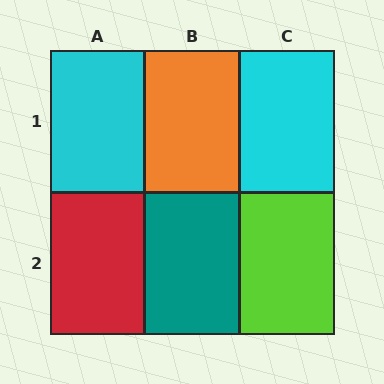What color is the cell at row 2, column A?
Red.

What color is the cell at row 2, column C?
Lime.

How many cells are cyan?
2 cells are cyan.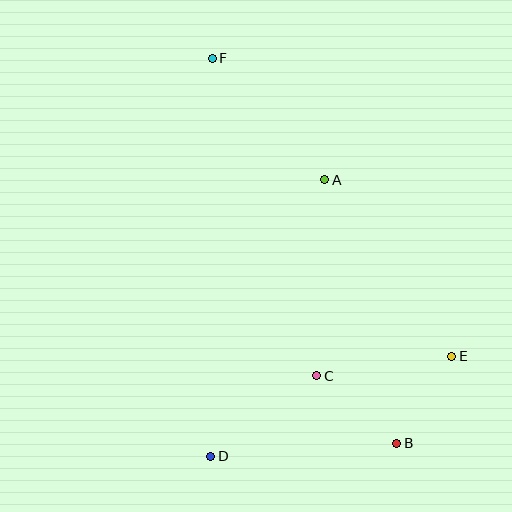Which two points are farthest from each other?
Points B and F are farthest from each other.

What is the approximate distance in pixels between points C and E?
The distance between C and E is approximately 136 pixels.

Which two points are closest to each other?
Points B and E are closest to each other.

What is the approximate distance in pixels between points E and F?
The distance between E and F is approximately 382 pixels.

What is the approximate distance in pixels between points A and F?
The distance between A and F is approximately 166 pixels.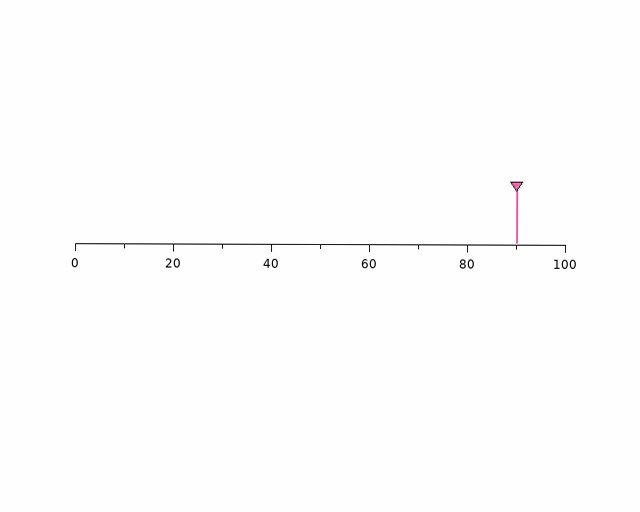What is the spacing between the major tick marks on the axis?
The major ticks are spaced 20 apart.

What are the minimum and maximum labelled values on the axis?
The axis runs from 0 to 100.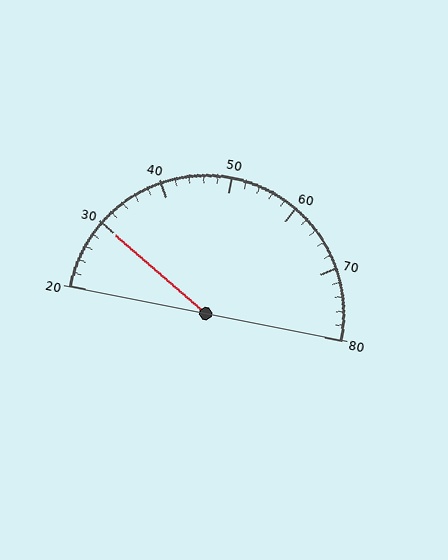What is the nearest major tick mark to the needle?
The nearest major tick mark is 30.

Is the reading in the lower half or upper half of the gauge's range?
The reading is in the lower half of the range (20 to 80).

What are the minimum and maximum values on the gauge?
The gauge ranges from 20 to 80.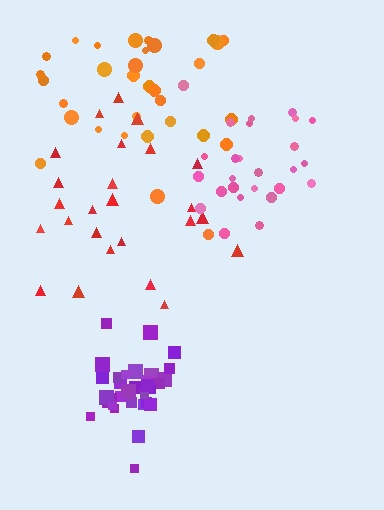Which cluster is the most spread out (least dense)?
Red.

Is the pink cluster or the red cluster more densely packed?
Pink.